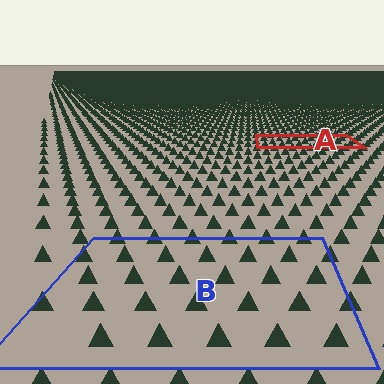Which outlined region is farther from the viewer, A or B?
Region A is farther from the viewer — the texture elements inside it appear smaller and more densely packed.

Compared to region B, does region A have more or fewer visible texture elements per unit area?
Region A has more texture elements per unit area — they are packed more densely because it is farther away.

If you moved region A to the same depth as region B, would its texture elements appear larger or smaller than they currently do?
They would appear larger. At a closer depth, the same texture elements are projected at a bigger on-screen size.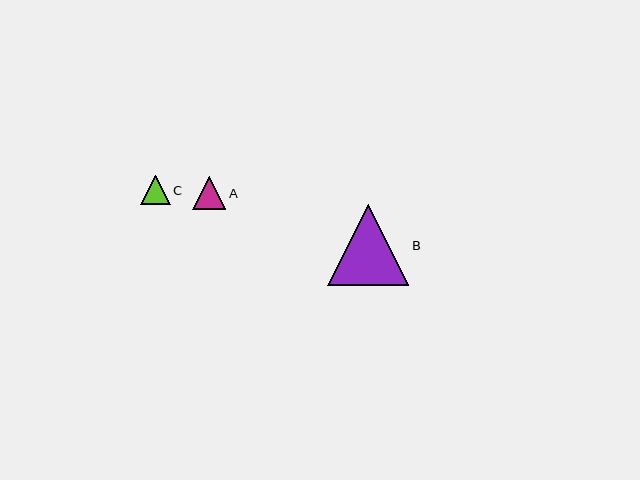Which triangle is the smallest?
Triangle C is the smallest with a size of approximately 30 pixels.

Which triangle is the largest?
Triangle B is the largest with a size of approximately 81 pixels.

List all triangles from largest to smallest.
From largest to smallest: B, A, C.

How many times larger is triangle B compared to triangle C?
Triangle B is approximately 2.7 times the size of triangle C.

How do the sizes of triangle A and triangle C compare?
Triangle A and triangle C are approximately the same size.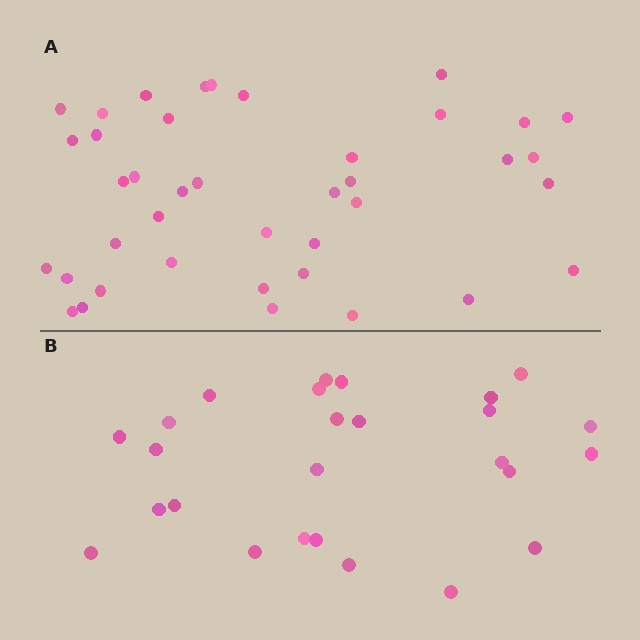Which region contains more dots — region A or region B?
Region A (the top region) has more dots.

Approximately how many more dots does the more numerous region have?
Region A has approximately 15 more dots than region B.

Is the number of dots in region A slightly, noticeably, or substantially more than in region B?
Region A has substantially more. The ratio is roughly 1.5 to 1.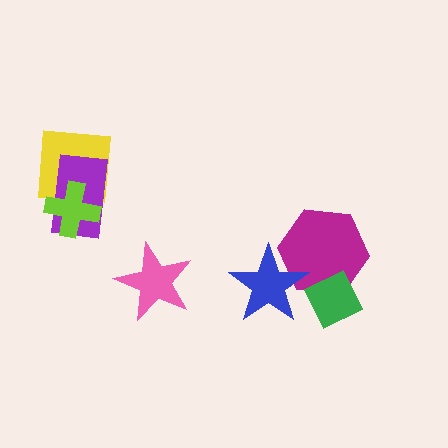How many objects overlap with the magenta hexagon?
2 objects overlap with the magenta hexagon.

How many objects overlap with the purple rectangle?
2 objects overlap with the purple rectangle.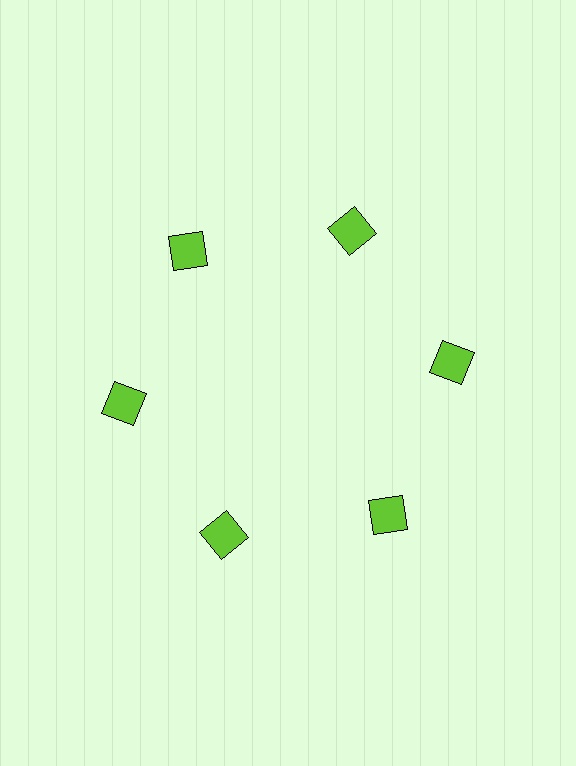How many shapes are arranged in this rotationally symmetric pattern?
There are 6 shapes, arranged in 6 groups of 1.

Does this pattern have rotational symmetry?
Yes, this pattern has 6-fold rotational symmetry. It looks the same after rotating 60 degrees around the center.